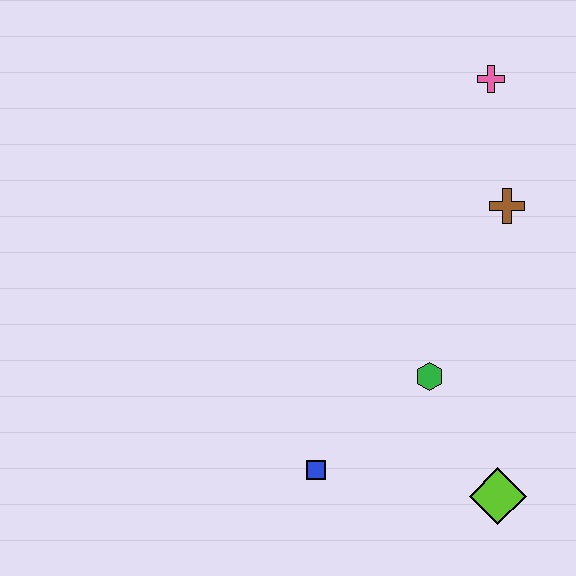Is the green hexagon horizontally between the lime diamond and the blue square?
Yes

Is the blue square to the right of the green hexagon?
No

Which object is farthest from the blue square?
The pink cross is farthest from the blue square.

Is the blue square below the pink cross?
Yes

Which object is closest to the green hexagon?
The lime diamond is closest to the green hexagon.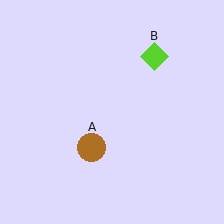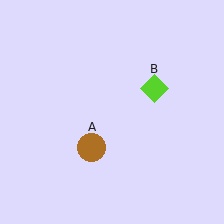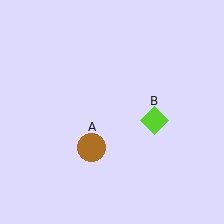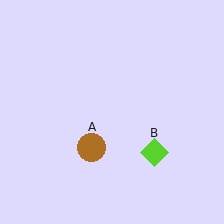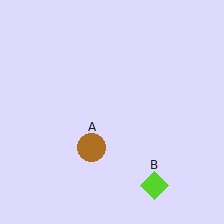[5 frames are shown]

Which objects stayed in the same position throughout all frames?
Brown circle (object A) remained stationary.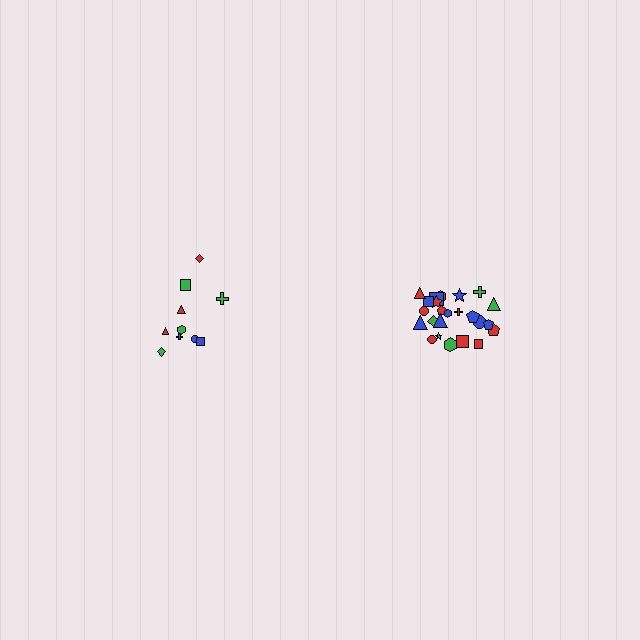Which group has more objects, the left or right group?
The right group.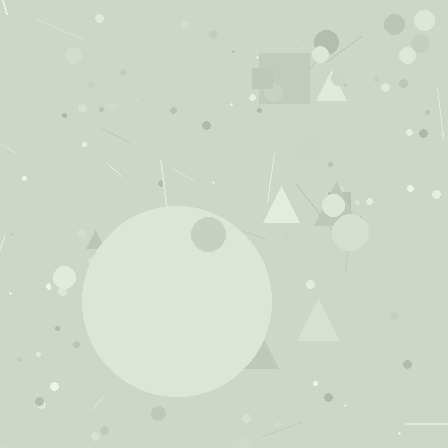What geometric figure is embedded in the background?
A circle is embedded in the background.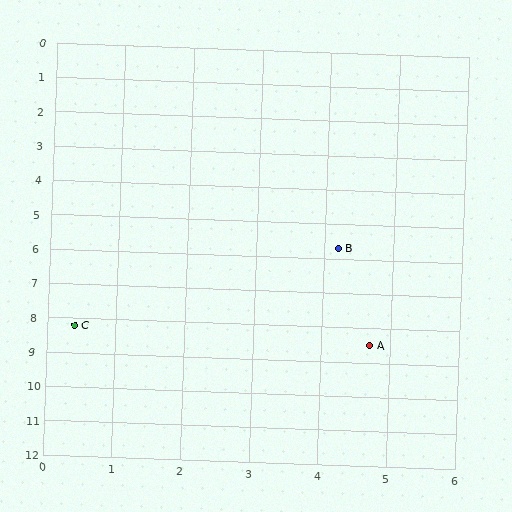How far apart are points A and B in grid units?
Points A and B are about 2.8 grid units apart.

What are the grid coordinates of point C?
Point C is at approximately (0.4, 8.2).